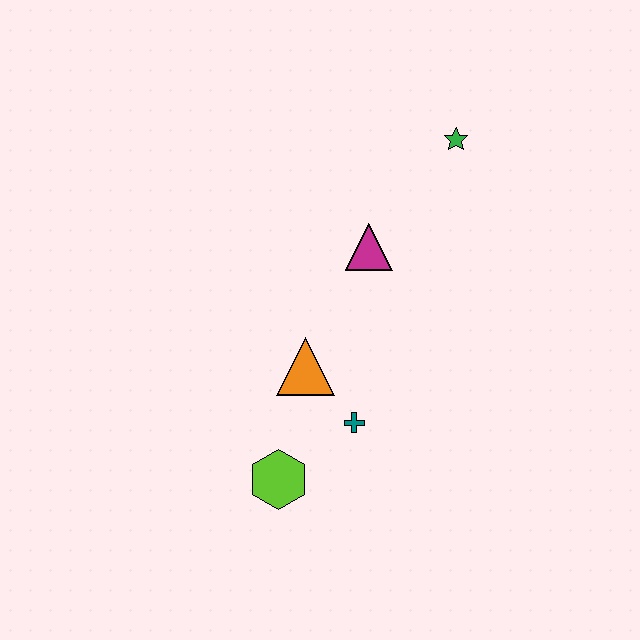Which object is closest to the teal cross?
The orange triangle is closest to the teal cross.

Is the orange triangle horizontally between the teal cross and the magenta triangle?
No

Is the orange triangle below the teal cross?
No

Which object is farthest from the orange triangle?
The green star is farthest from the orange triangle.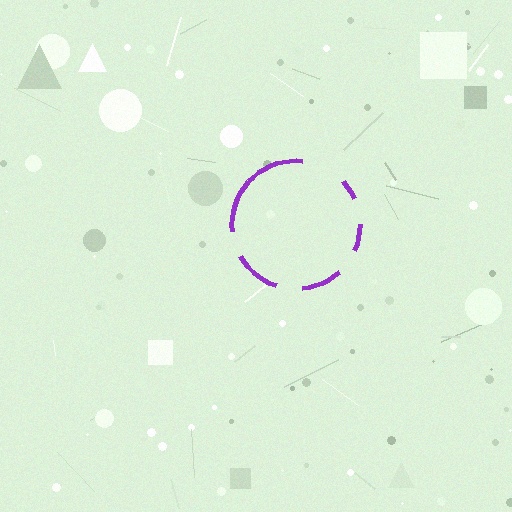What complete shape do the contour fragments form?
The contour fragments form a circle.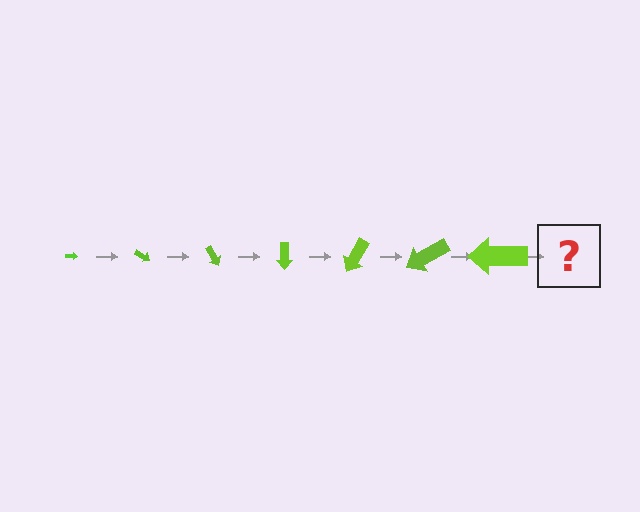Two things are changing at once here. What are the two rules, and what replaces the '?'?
The two rules are that the arrow grows larger each step and it rotates 30 degrees each step. The '?' should be an arrow, larger than the previous one and rotated 210 degrees from the start.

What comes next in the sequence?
The next element should be an arrow, larger than the previous one and rotated 210 degrees from the start.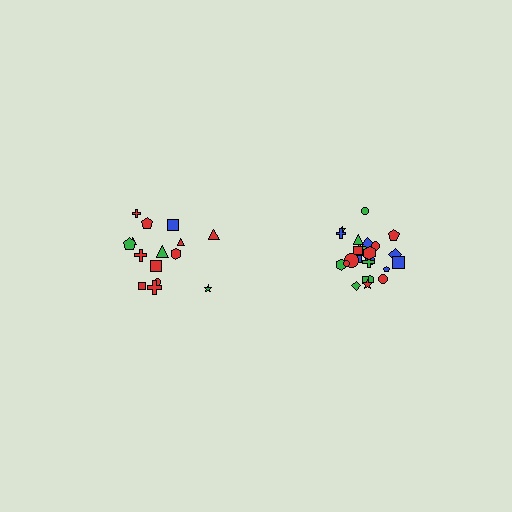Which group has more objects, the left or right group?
The right group.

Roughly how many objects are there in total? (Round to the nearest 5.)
Roughly 40 objects in total.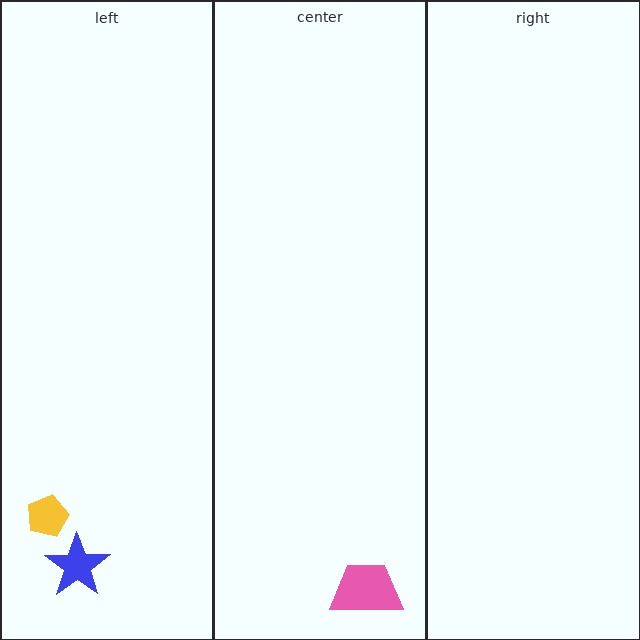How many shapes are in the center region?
1.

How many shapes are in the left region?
2.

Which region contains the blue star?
The left region.